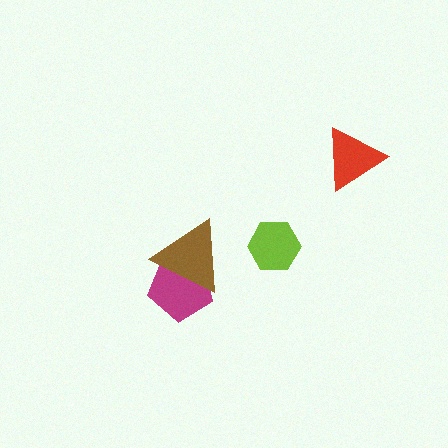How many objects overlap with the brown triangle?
1 object overlaps with the brown triangle.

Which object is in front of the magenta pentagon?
The brown triangle is in front of the magenta pentagon.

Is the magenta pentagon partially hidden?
Yes, it is partially covered by another shape.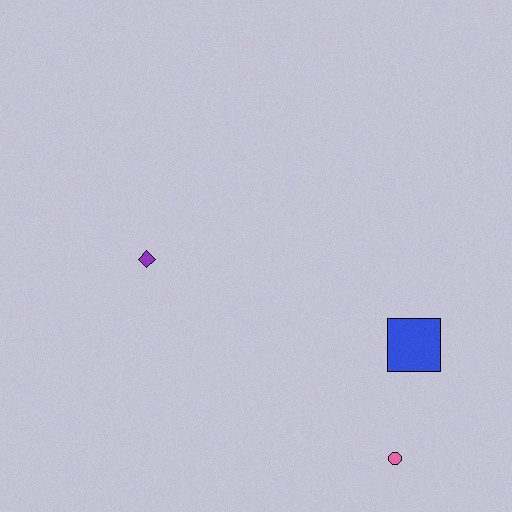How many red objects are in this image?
There are no red objects.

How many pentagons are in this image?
There are no pentagons.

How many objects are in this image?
There are 3 objects.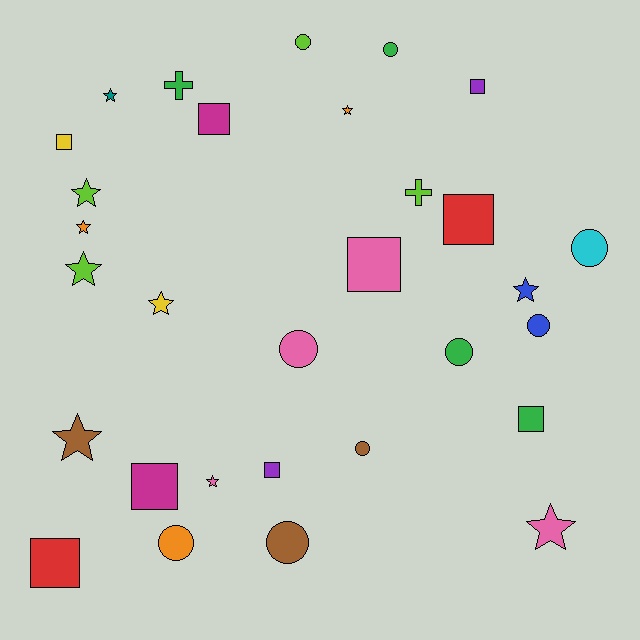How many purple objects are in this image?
There are 2 purple objects.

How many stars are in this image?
There are 10 stars.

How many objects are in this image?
There are 30 objects.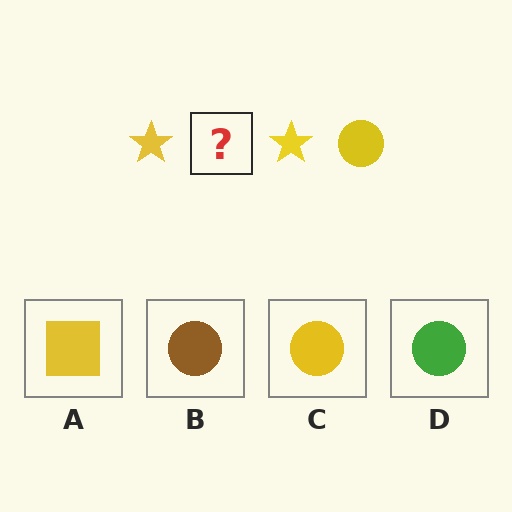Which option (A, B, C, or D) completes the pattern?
C.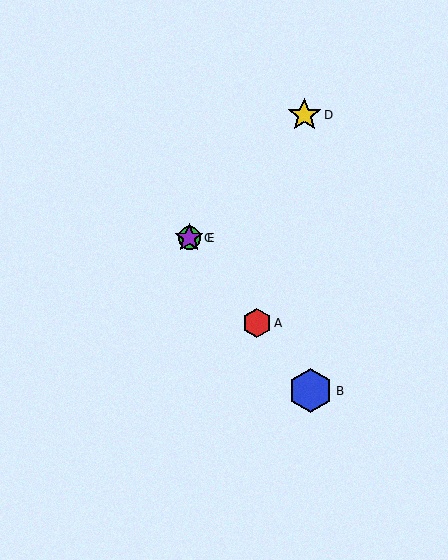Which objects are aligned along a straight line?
Objects A, B, C, E are aligned along a straight line.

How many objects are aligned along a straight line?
4 objects (A, B, C, E) are aligned along a straight line.